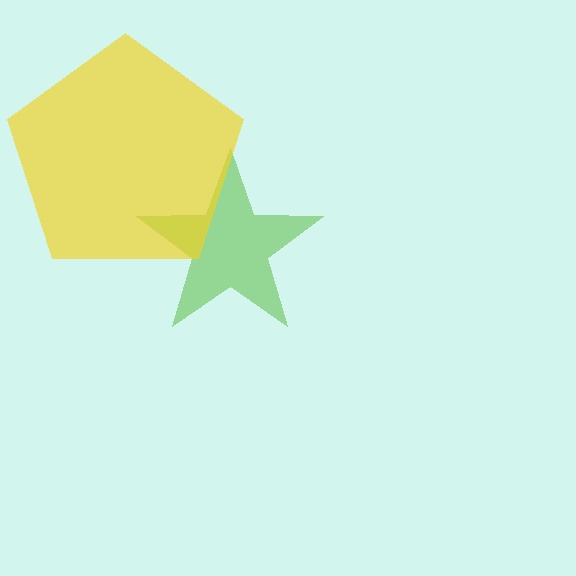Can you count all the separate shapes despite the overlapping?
Yes, there are 2 separate shapes.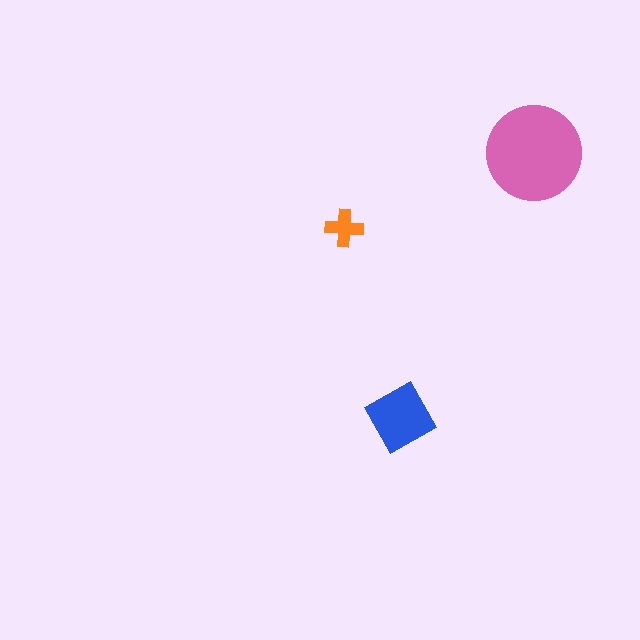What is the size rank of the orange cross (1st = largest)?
3rd.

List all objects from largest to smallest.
The pink circle, the blue diamond, the orange cross.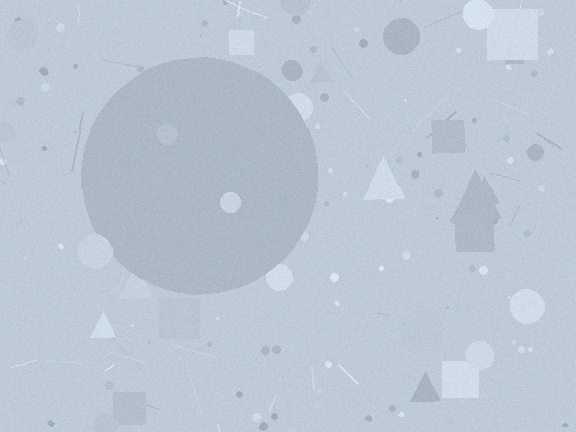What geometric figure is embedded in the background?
A circle is embedded in the background.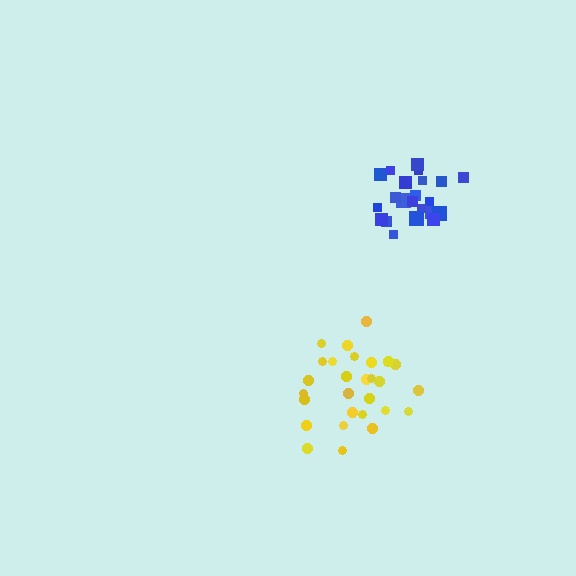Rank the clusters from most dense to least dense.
blue, yellow.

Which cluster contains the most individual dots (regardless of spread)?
Yellow (29).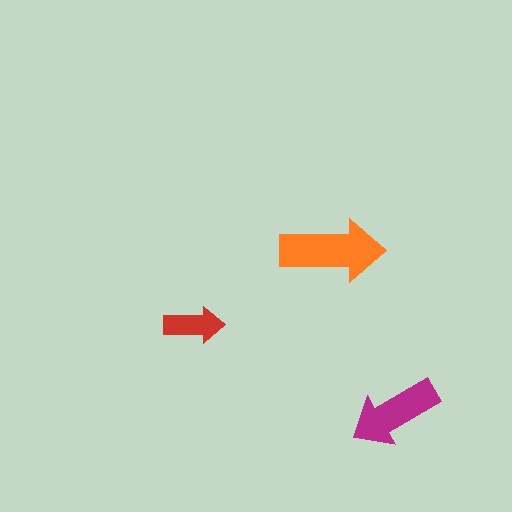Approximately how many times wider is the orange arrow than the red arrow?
About 1.5 times wider.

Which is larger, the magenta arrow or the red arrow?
The magenta one.